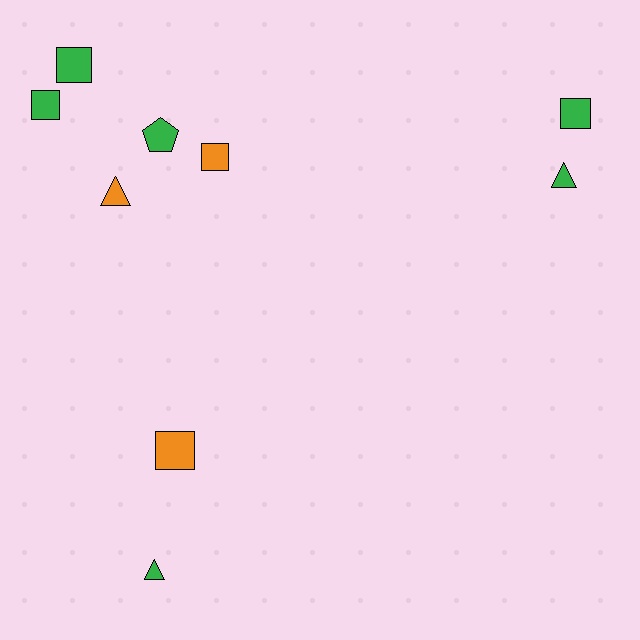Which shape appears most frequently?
Square, with 5 objects.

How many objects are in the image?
There are 9 objects.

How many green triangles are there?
There are 2 green triangles.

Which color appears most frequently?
Green, with 6 objects.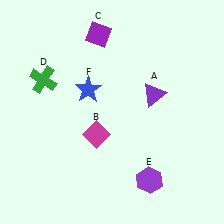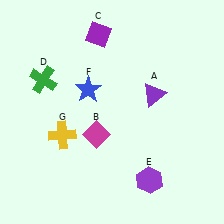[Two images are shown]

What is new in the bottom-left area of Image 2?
A yellow cross (G) was added in the bottom-left area of Image 2.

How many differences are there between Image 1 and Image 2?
There is 1 difference between the two images.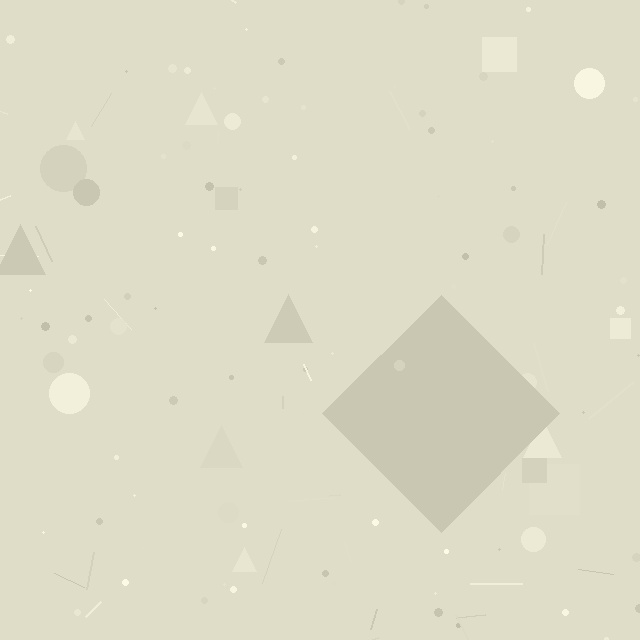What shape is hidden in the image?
A diamond is hidden in the image.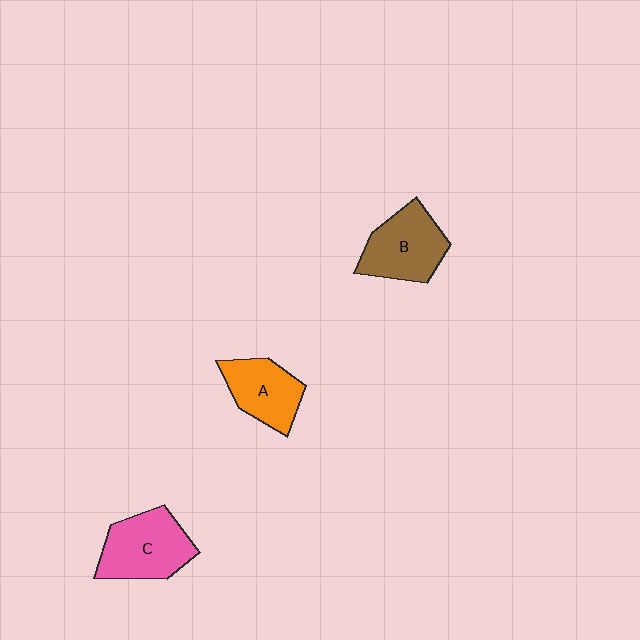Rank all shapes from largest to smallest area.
From largest to smallest: C (pink), B (brown), A (orange).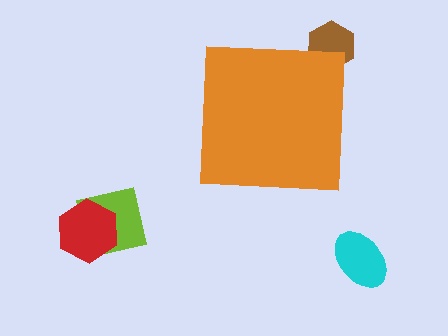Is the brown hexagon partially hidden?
Yes, the brown hexagon is partially hidden behind the orange square.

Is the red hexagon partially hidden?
No, the red hexagon is fully visible.